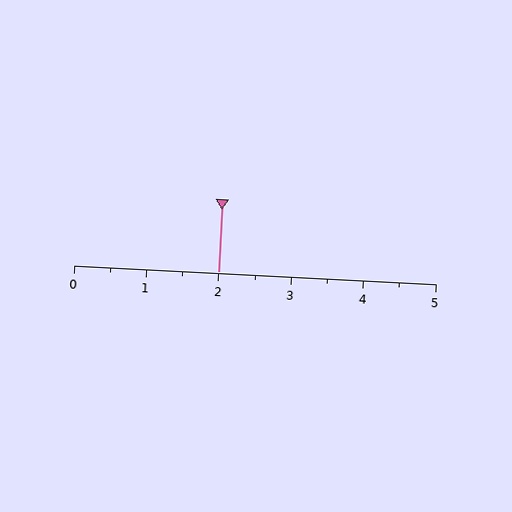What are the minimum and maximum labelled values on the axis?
The axis runs from 0 to 5.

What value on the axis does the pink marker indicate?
The marker indicates approximately 2.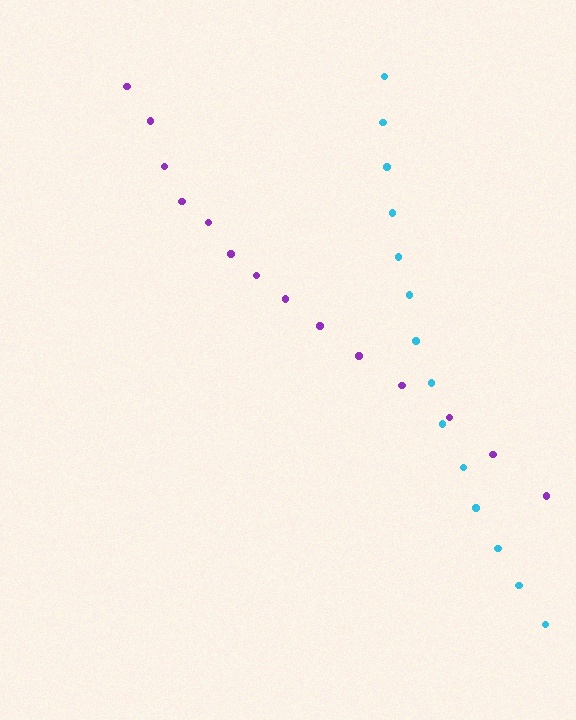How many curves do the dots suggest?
There are 2 distinct paths.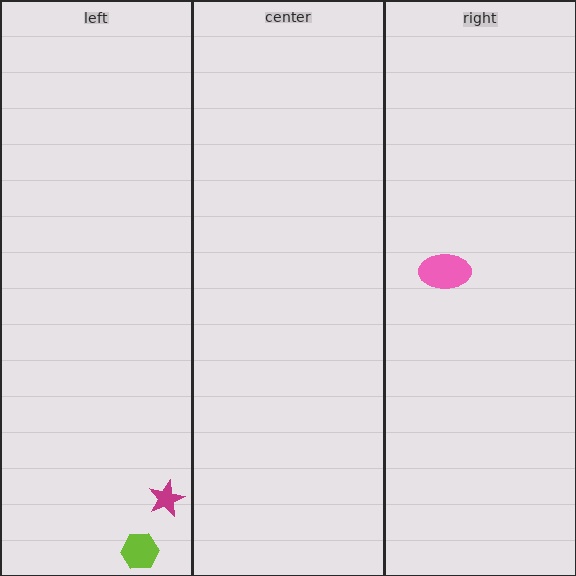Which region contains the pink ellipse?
The right region.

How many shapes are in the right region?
1.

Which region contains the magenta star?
The left region.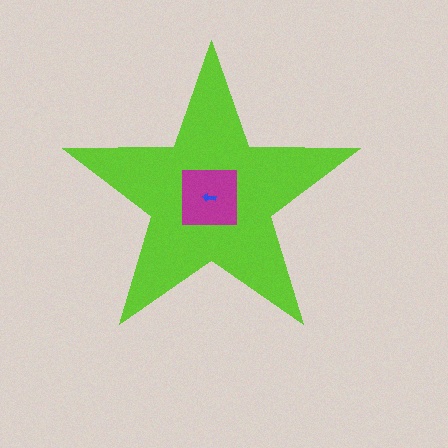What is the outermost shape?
The lime star.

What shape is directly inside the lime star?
The magenta square.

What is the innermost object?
The blue arrow.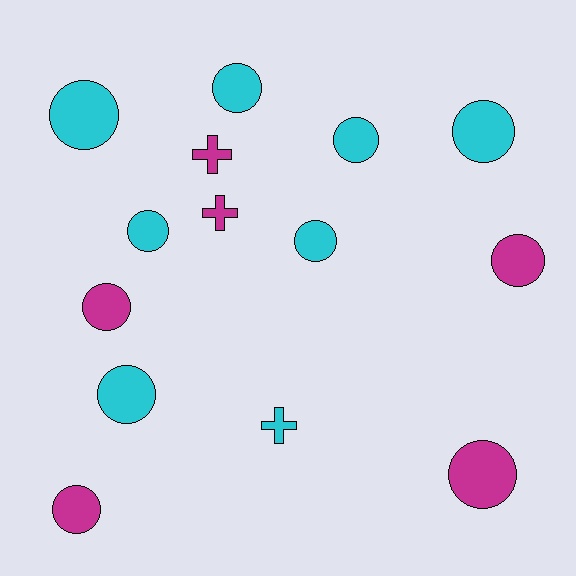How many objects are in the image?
There are 14 objects.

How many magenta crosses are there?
There are 2 magenta crosses.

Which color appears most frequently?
Cyan, with 8 objects.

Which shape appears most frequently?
Circle, with 11 objects.